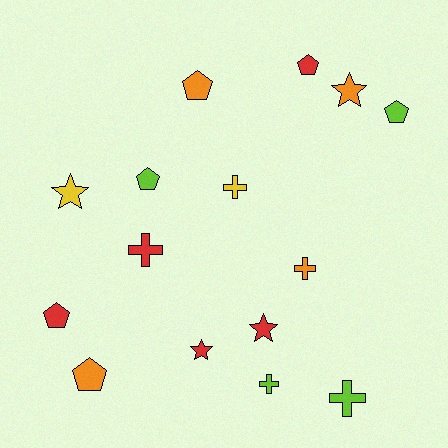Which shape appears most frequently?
Pentagon, with 6 objects.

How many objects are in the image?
There are 15 objects.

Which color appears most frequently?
Red, with 5 objects.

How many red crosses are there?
There is 1 red cross.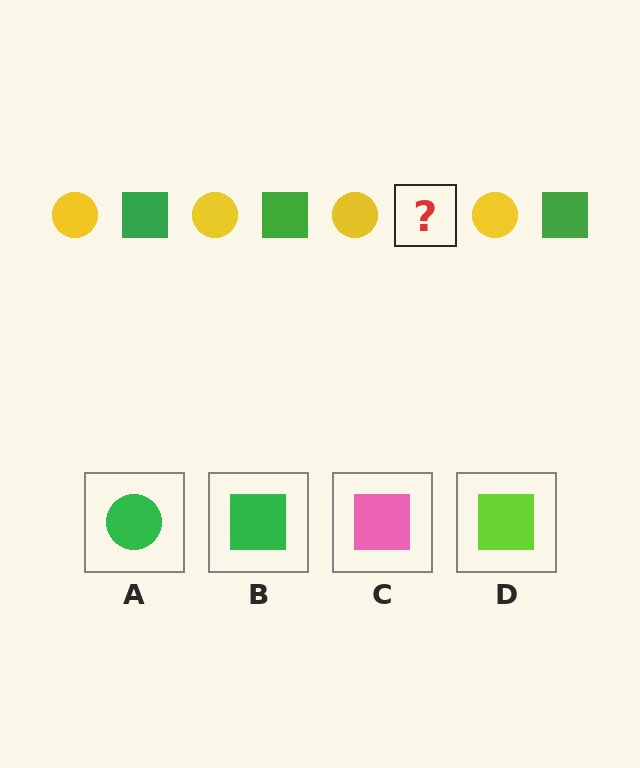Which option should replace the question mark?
Option B.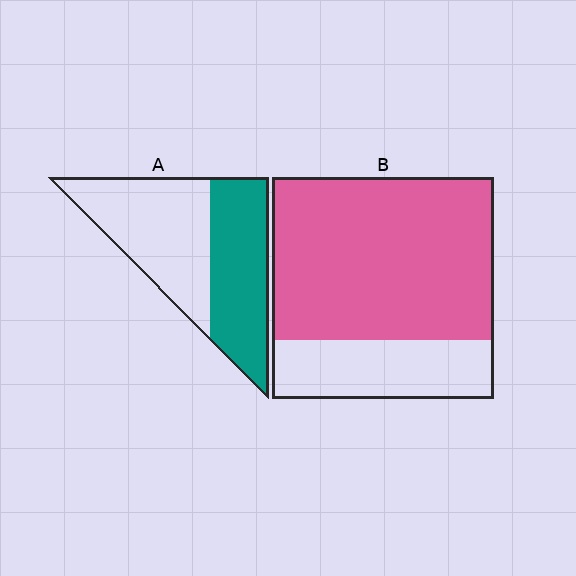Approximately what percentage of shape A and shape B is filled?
A is approximately 45% and B is approximately 75%.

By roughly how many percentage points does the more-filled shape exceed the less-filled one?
By roughly 25 percentage points (B over A).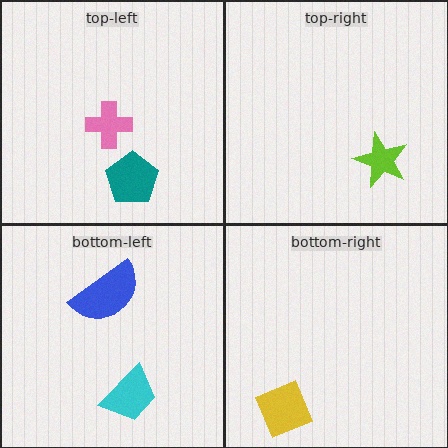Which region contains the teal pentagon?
The top-left region.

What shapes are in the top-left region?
The teal pentagon, the pink cross.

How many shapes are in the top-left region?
2.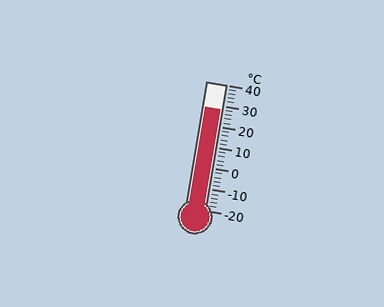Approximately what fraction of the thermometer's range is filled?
The thermometer is filled to approximately 80% of its range.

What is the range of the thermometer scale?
The thermometer scale ranges from -20°C to 40°C.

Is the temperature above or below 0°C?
The temperature is above 0°C.